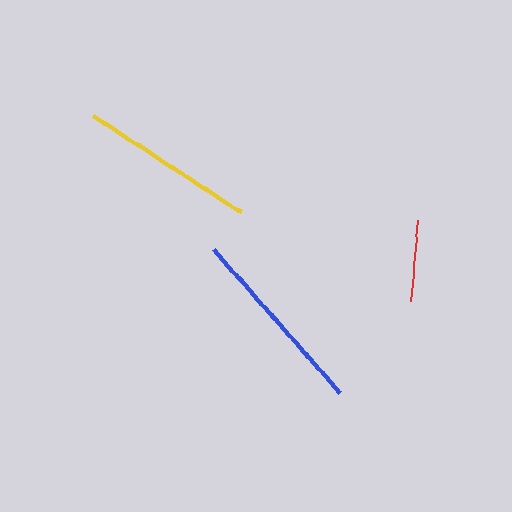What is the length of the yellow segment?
The yellow segment is approximately 176 pixels long.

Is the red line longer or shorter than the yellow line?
The yellow line is longer than the red line.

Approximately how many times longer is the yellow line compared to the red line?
The yellow line is approximately 2.1 times the length of the red line.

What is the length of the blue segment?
The blue segment is approximately 191 pixels long.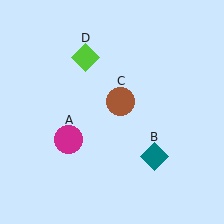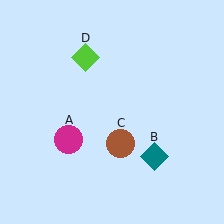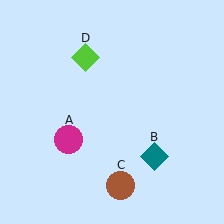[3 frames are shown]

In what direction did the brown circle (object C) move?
The brown circle (object C) moved down.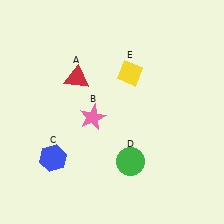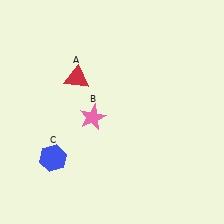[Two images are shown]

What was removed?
The green circle (D), the yellow diamond (E) were removed in Image 2.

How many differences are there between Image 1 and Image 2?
There are 2 differences between the two images.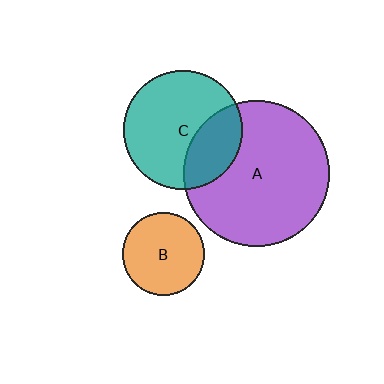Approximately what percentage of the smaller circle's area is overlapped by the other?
Approximately 30%.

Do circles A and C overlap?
Yes.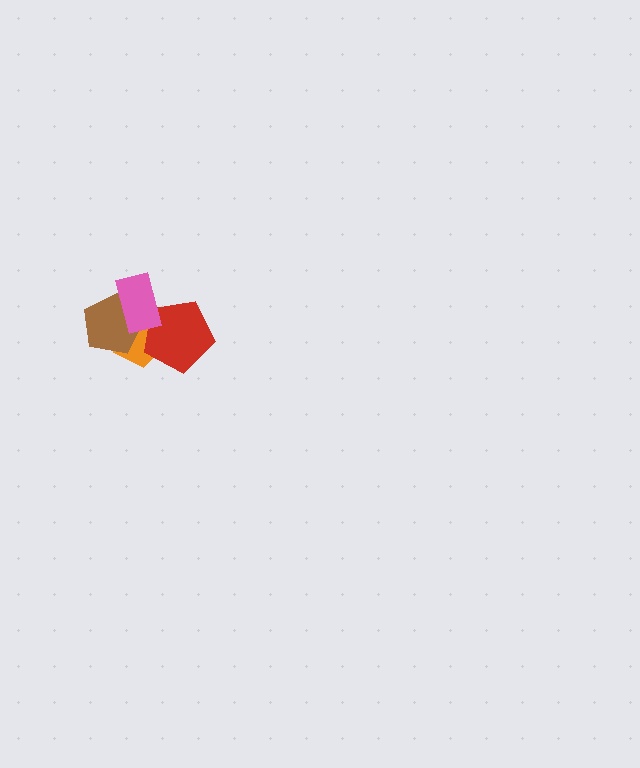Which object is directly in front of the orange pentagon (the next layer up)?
The brown pentagon is directly in front of the orange pentagon.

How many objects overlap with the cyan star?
4 objects overlap with the cyan star.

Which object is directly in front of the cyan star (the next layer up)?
The orange pentagon is directly in front of the cyan star.